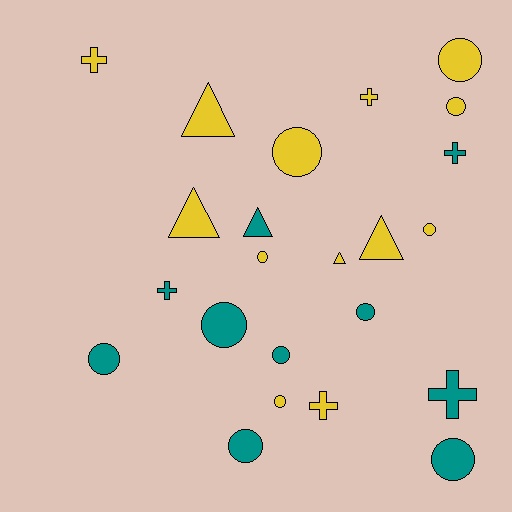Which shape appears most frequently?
Circle, with 12 objects.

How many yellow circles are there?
There are 6 yellow circles.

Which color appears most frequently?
Yellow, with 13 objects.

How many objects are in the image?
There are 23 objects.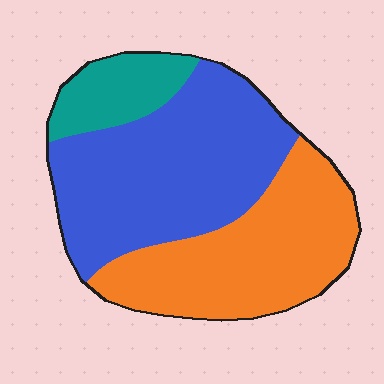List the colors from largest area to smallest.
From largest to smallest: blue, orange, teal.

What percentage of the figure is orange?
Orange takes up between a quarter and a half of the figure.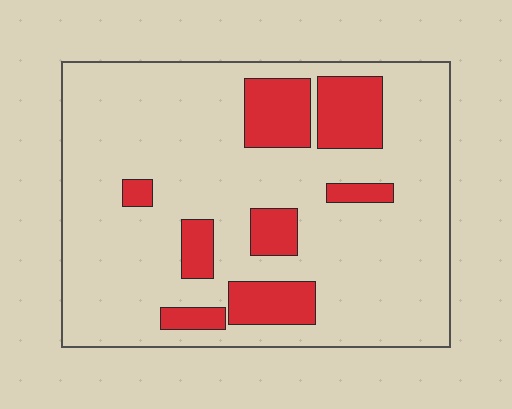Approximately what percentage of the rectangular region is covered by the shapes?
Approximately 20%.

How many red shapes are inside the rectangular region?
8.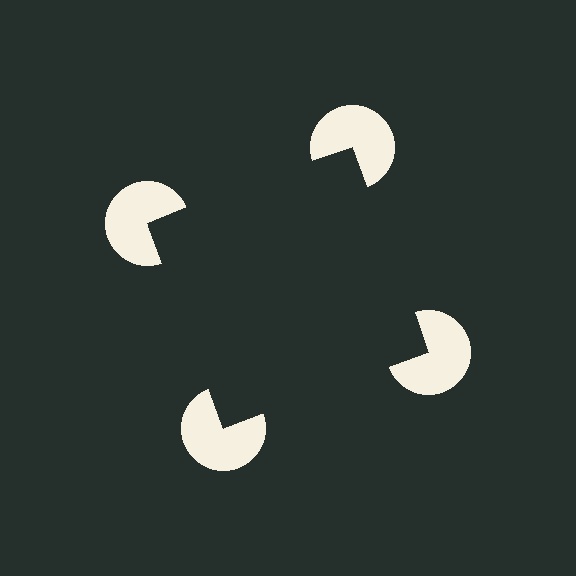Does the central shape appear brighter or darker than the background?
It typically appears slightly darker than the background, even though no actual brightness change is drawn.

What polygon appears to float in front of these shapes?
An illusory square — its edges are inferred from the aligned wedge cuts in the pac-man discs, not physically drawn.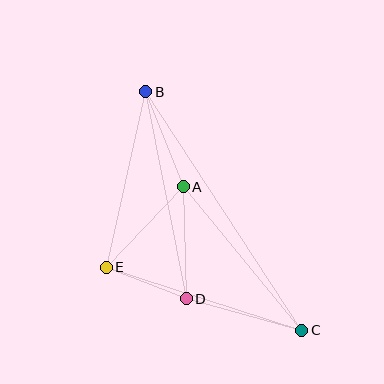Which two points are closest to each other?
Points D and E are closest to each other.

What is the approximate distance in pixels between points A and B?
The distance between A and B is approximately 102 pixels.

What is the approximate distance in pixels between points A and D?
The distance between A and D is approximately 112 pixels.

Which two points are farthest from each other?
Points B and C are farthest from each other.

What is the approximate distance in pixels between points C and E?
The distance between C and E is approximately 205 pixels.